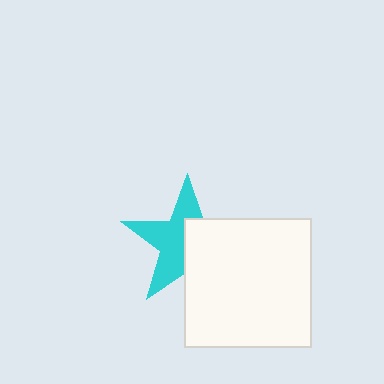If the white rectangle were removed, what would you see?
You would see the complete cyan star.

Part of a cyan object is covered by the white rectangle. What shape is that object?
It is a star.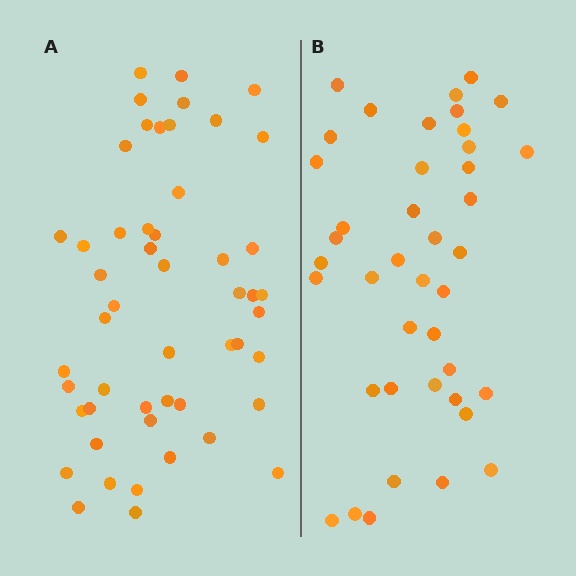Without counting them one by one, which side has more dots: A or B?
Region A (the left region) has more dots.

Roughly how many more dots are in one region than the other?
Region A has roughly 10 or so more dots than region B.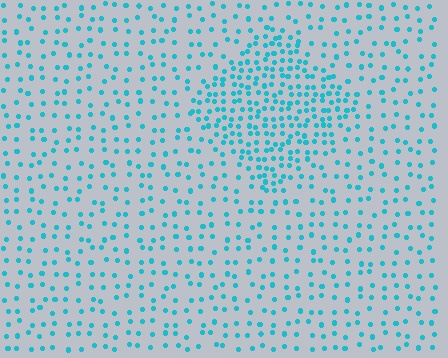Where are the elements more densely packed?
The elements are more densely packed inside the diamond boundary.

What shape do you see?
I see a diamond.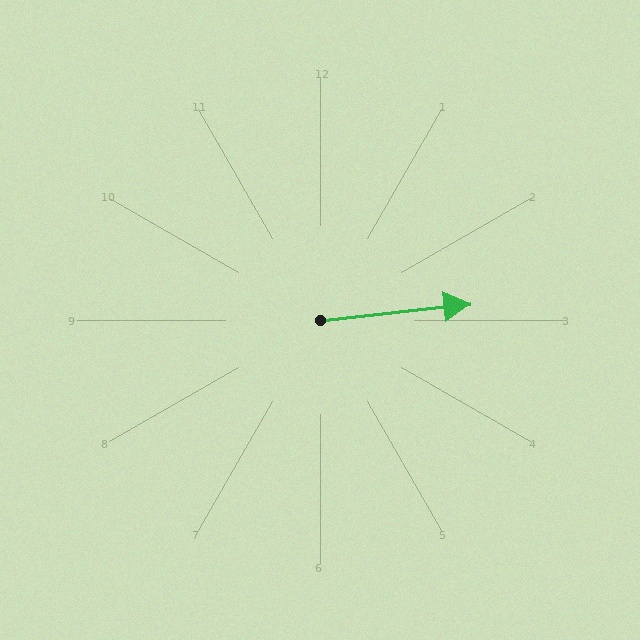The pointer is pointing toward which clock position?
Roughly 3 o'clock.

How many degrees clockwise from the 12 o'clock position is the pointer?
Approximately 84 degrees.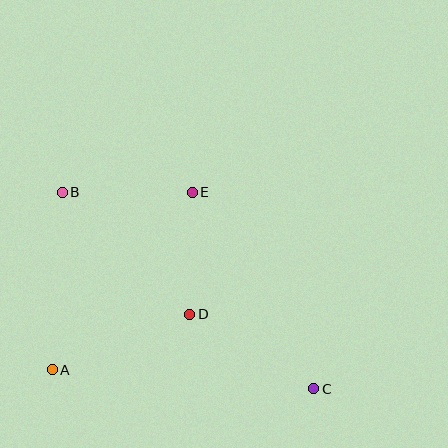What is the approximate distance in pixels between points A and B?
The distance between A and B is approximately 178 pixels.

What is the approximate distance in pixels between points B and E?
The distance between B and E is approximately 130 pixels.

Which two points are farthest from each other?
Points B and C are farthest from each other.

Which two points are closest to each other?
Points D and E are closest to each other.